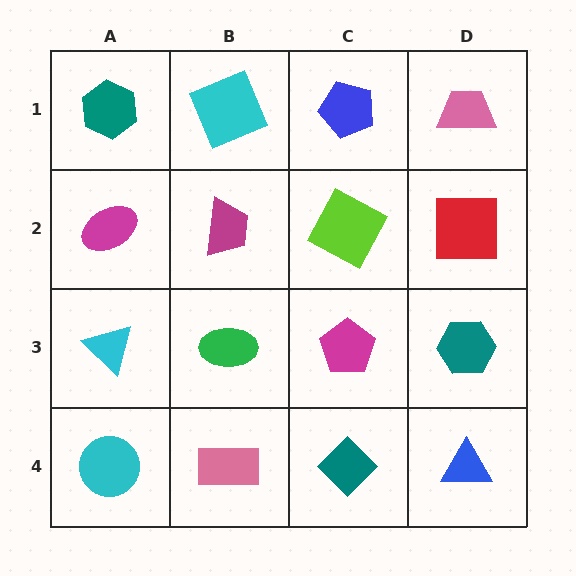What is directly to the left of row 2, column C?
A magenta trapezoid.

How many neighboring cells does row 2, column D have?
3.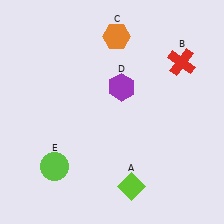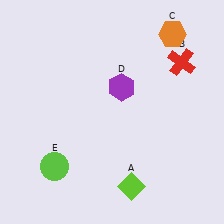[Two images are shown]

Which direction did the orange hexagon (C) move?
The orange hexagon (C) moved right.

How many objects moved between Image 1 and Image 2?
1 object moved between the two images.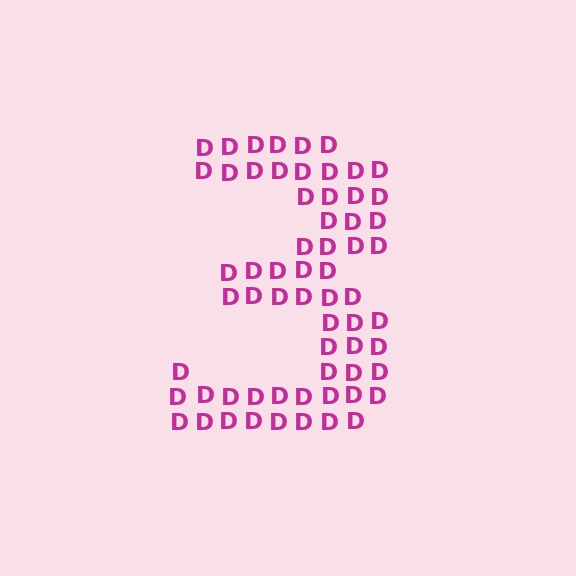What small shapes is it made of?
It is made of small letter D's.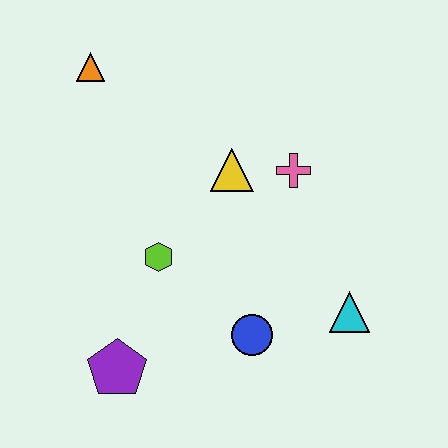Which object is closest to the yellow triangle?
The pink cross is closest to the yellow triangle.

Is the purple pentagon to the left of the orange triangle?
No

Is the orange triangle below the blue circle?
No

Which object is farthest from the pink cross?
The purple pentagon is farthest from the pink cross.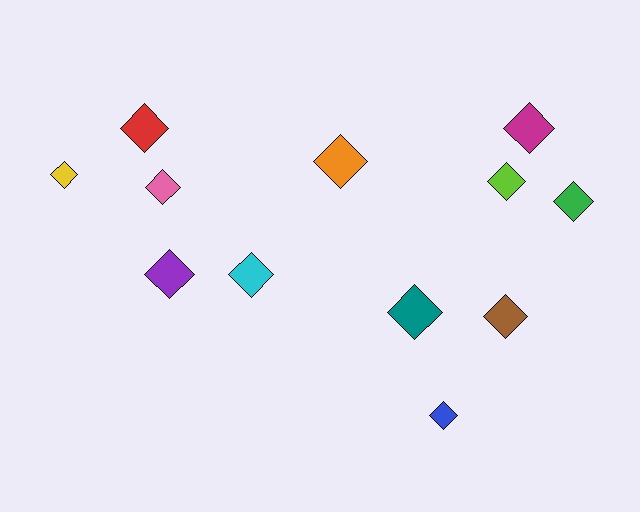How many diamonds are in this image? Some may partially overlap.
There are 12 diamonds.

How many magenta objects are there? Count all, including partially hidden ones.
There is 1 magenta object.